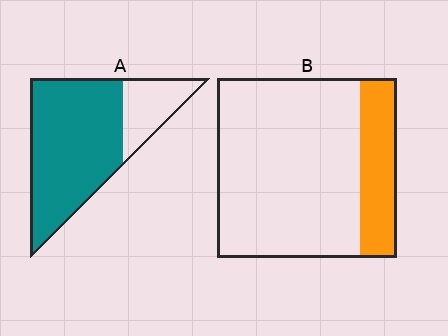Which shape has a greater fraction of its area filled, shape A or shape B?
Shape A.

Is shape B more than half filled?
No.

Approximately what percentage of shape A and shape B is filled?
A is approximately 75% and B is approximately 20%.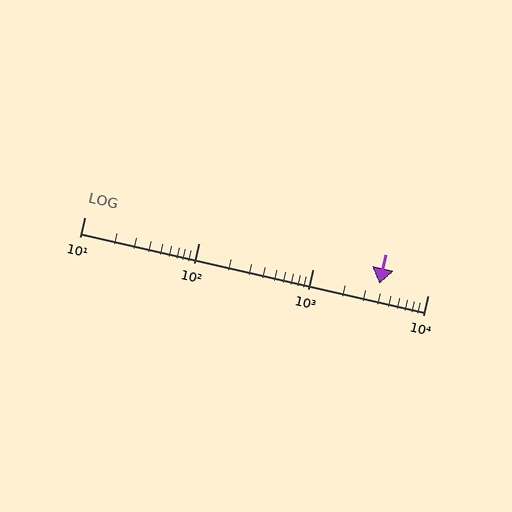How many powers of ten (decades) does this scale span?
The scale spans 3 decades, from 10 to 10000.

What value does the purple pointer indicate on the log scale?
The pointer indicates approximately 3800.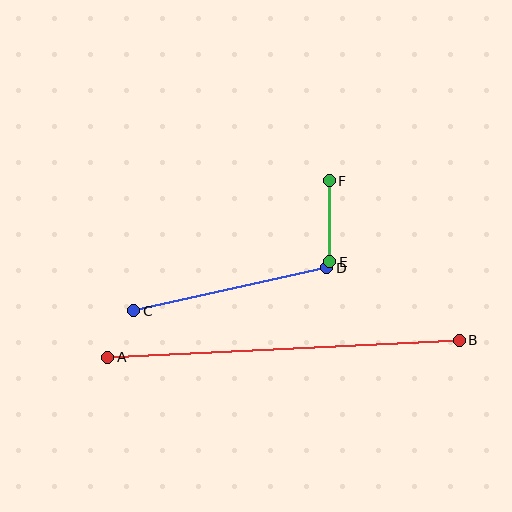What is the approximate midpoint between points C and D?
The midpoint is at approximately (230, 289) pixels.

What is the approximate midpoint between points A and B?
The midpoint is at approximately (284, 349) pixels.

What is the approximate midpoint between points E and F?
The midpoint is at approximately (330, 221) pixels.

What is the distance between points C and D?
The distance is approximately 197 pixels.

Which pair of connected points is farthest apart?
Points A and B are farthest apart.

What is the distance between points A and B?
The distance is approximately 352 pixels.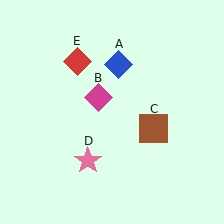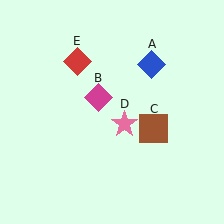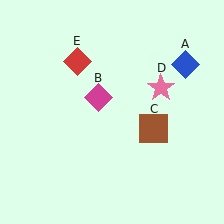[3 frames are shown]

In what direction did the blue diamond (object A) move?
The blue diamond (object A) moved right.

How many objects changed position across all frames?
2 objects changed position: blue diamond (object A), pink star (object D).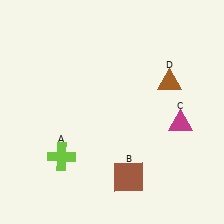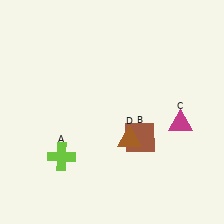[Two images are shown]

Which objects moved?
The objects that moved are: the brown square (B), the brown triangle (D).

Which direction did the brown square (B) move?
The brown square (B) moved up.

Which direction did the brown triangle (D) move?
The brown triangle (D) moved down.